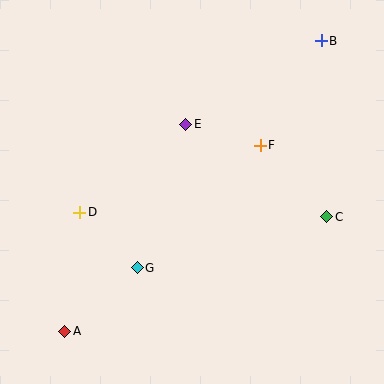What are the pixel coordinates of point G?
Point G is at (137, 268).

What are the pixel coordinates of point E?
Point E is at (186, 124).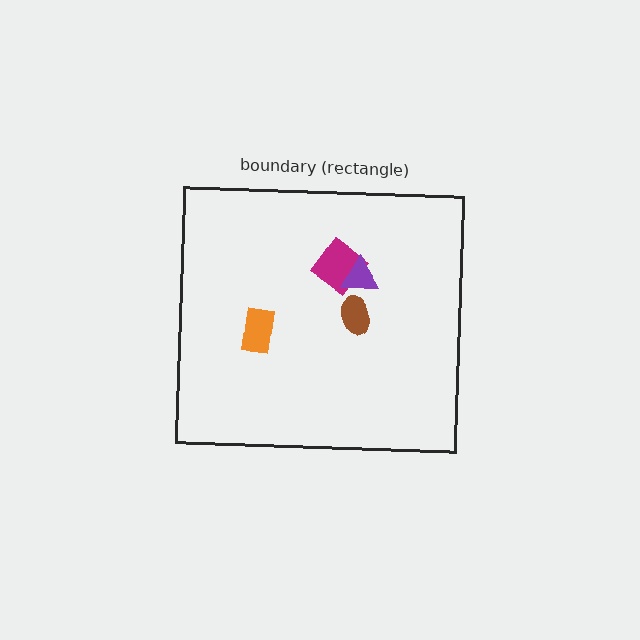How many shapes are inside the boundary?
4 inside, 0 outside.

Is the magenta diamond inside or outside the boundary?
Inside.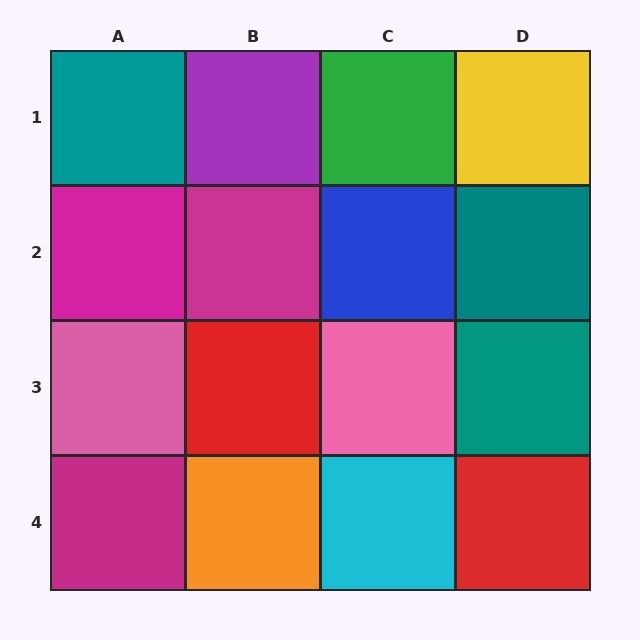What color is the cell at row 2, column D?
Teal.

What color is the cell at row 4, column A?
Magenta.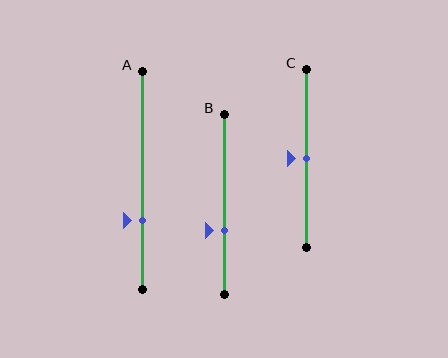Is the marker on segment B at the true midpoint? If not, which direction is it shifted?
No, the marker on segment B is shifted downward by about 14% of the segment length.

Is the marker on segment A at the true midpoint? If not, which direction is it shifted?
No, the marker on segment A is shifted downward by about 18% of the segment length.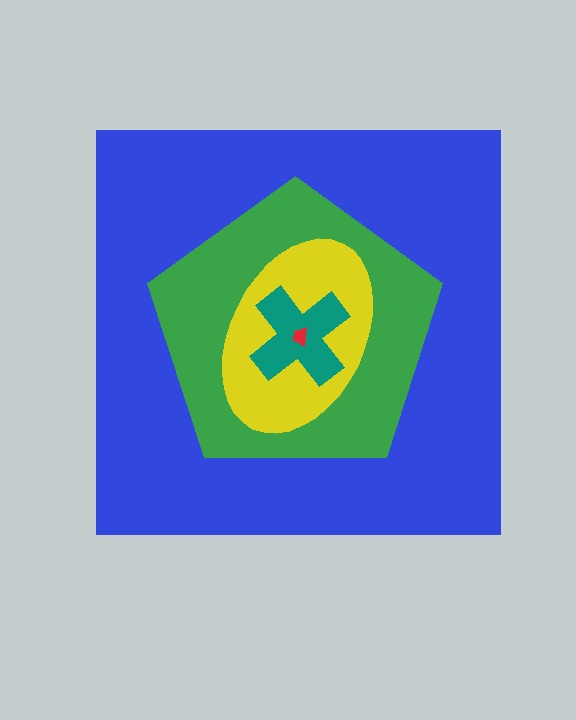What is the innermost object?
The red trapezoid.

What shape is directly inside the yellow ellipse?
The teal cross.